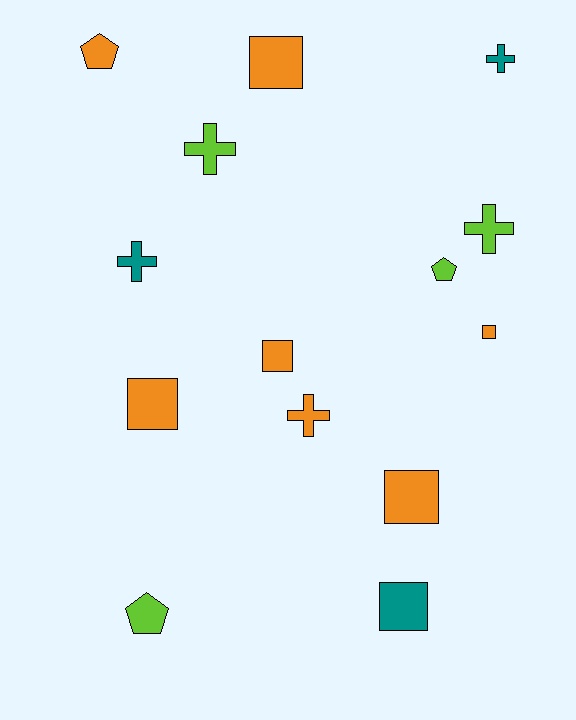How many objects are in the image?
There are 14 objects.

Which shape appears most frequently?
Square, with 6 objects.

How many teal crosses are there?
There are 2 teal crosses.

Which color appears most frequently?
Orange, with 7 objects.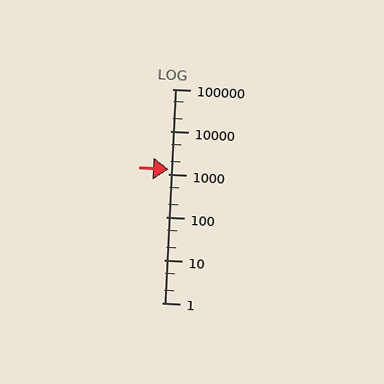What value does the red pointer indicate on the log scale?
The pointer indicates approximately 1300.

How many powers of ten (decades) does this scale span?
The scale spans 5 decades, from 1 to 100000.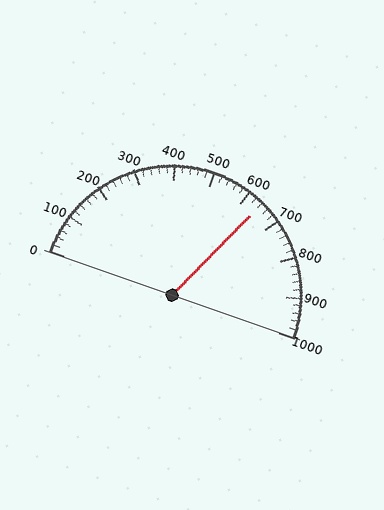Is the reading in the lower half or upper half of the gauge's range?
The reading is in the upper half of the range (0 to 1000).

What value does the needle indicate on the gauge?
The needle indicates approximately 640.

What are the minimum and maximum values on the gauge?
The gauge ranges from 0 to 1000.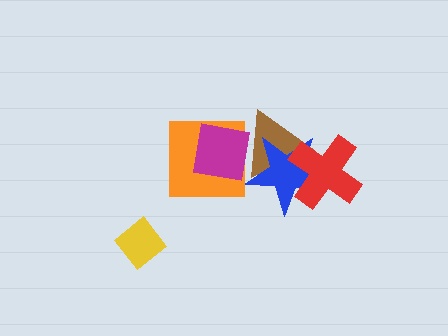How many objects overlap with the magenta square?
3 objects overlap with the magenta square.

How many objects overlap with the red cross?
2 objects overlap with the red cross.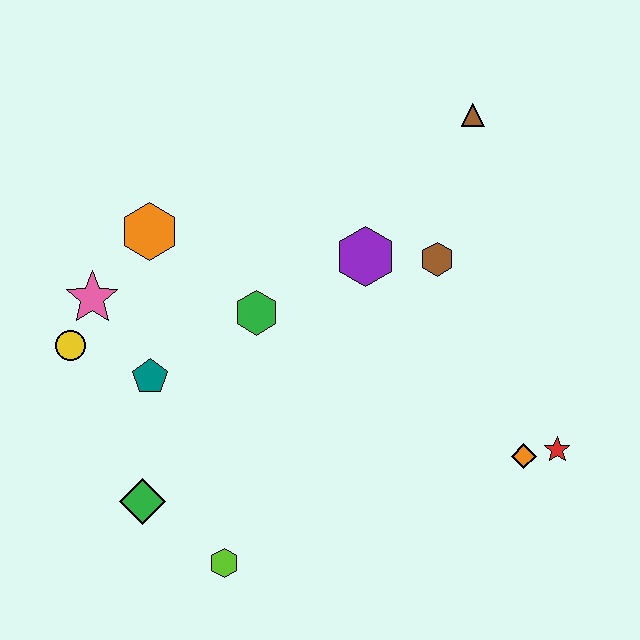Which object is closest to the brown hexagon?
The purple hexagon is closest to the brown hexagon.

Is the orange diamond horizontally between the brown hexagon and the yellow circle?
No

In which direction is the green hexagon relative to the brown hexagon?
The green hexagon is to the left of the brown hexagon.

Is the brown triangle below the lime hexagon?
No